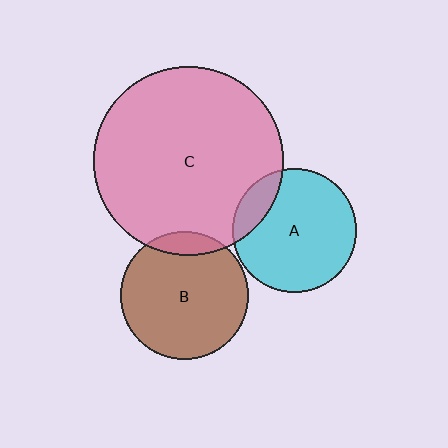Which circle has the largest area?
Circle C (pink).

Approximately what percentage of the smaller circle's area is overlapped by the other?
Approximately 15%.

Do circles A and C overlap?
Yes.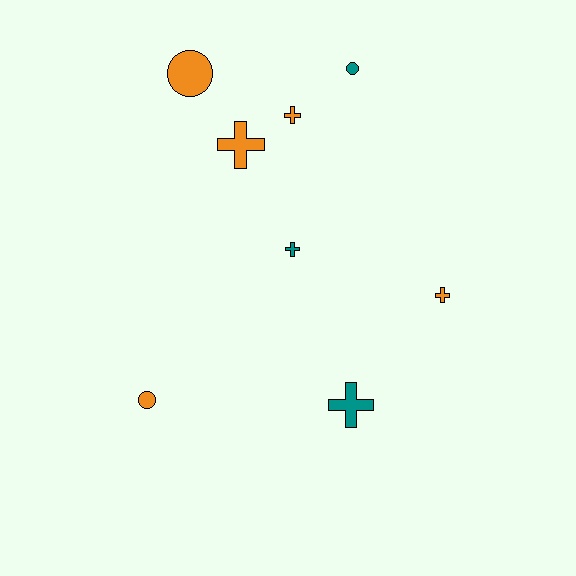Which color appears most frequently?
Orange, with 5 objects.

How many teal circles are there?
There is 1 teal circle.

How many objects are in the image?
There are 8 objects.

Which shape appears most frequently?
Cross, with 5 objects.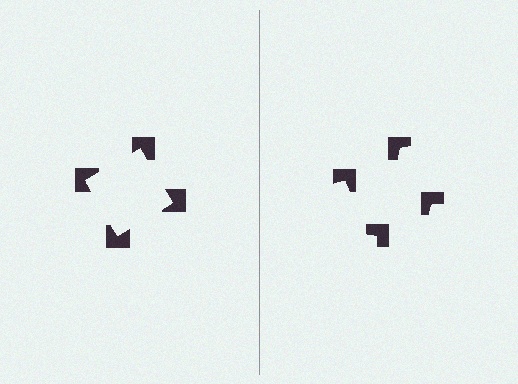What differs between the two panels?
The notched squares are positioned identically on both sides; only the wedge orientations differ. On the left they align to a square; on the right they are misaligned.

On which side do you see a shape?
An illusory square appears on the left side. On the right side the wedge cuts are rotated, so no coherent shape forms.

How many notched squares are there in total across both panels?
8 — 4 on each side.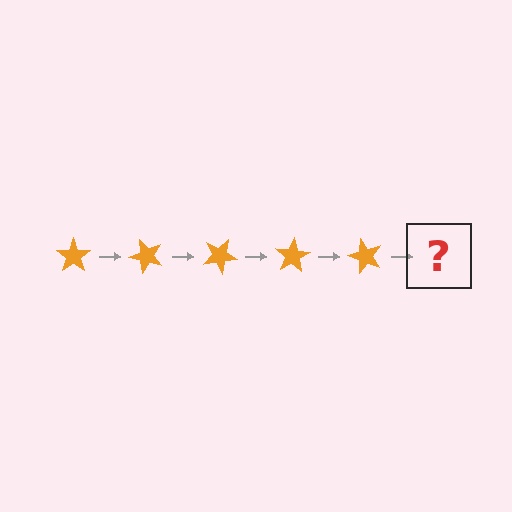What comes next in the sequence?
The next element should be an orange star rotated 250 degrees.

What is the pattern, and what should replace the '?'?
The pattern is that the star rotates 50 degrees each step. The '?' should be an orange star rotated 250 degrees.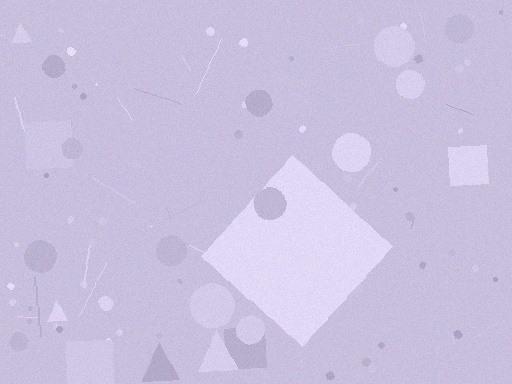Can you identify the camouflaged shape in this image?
The camouflaged shape is a diamond.